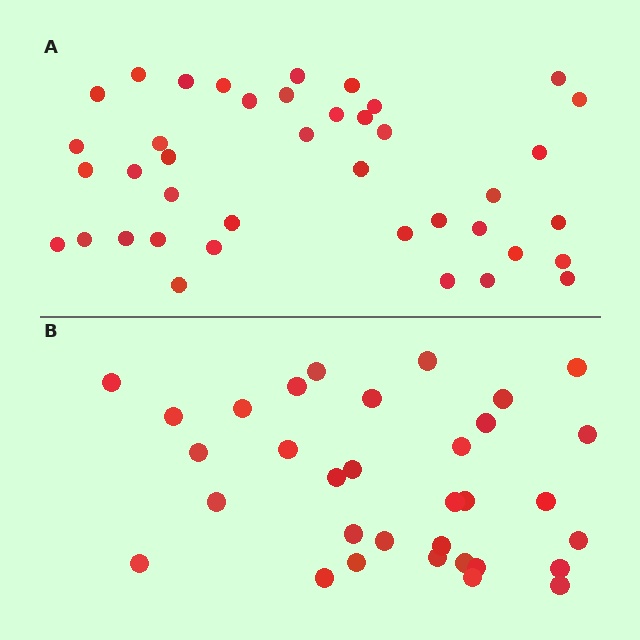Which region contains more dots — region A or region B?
Region A (the top region) has more dots.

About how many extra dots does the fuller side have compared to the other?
Region A has roughly 8 or so more dots than region B.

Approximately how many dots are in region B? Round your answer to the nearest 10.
About 30 dots. (The exact count is 33, which rounds to 30.)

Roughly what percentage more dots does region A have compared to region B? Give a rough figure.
About 20% more.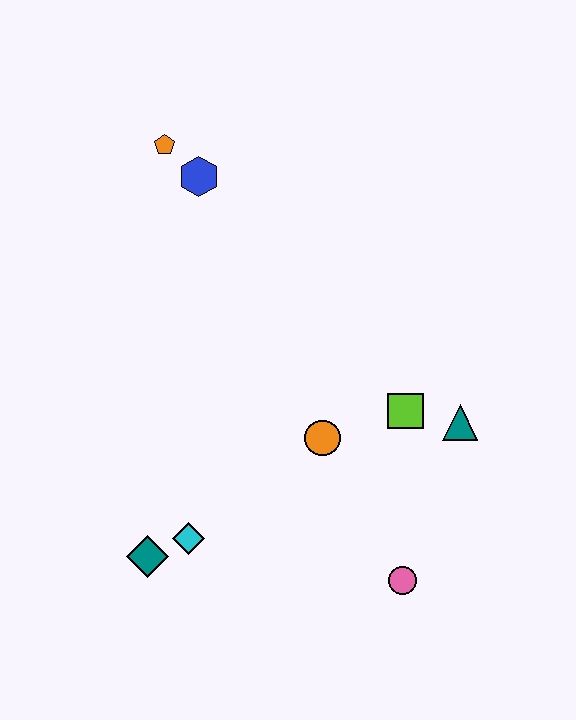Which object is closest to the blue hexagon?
The orange pentagon is closest to the blue hexagon.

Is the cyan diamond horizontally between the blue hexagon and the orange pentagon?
Yes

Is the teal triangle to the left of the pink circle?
No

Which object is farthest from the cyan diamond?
The orange pentagon is farthest from the cyan diamond.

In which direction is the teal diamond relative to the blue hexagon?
The teal diamond is below the blue hexagon.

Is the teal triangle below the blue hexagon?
Yes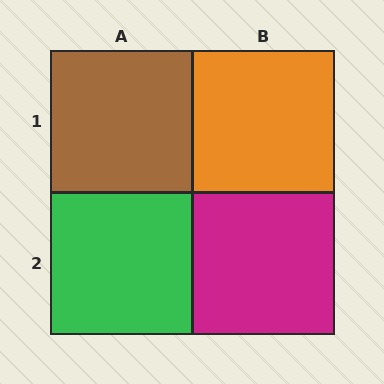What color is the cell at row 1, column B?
Orange.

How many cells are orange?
1 cell is orange.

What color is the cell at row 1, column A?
Brown.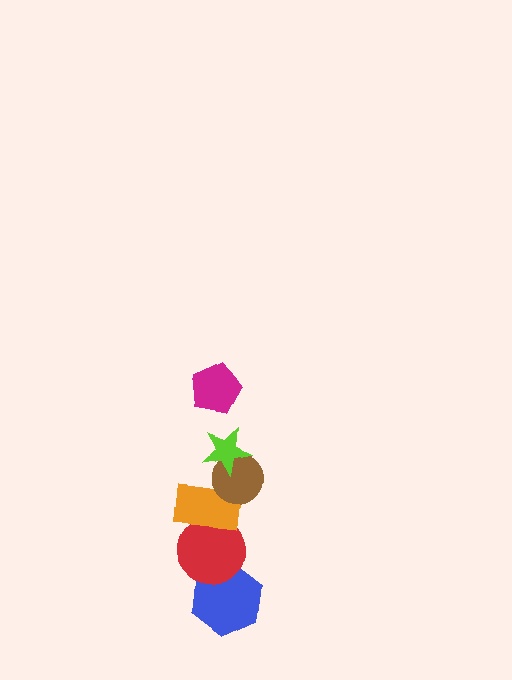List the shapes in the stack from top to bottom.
From top to bottom: the magenta pentagon, the lime star, the brown circle, the orange rectangle, the red circle, the blue hexagon.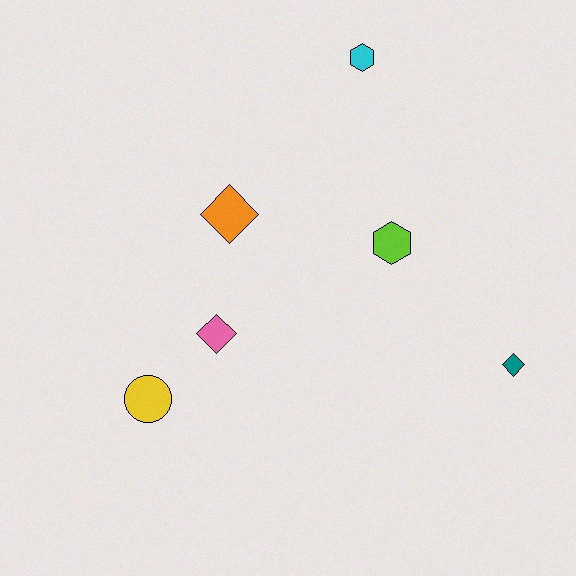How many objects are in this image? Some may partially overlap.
There are 6 objects.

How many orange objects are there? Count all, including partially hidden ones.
There is 1 orange object.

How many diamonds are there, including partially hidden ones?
There are 3 diamonds.